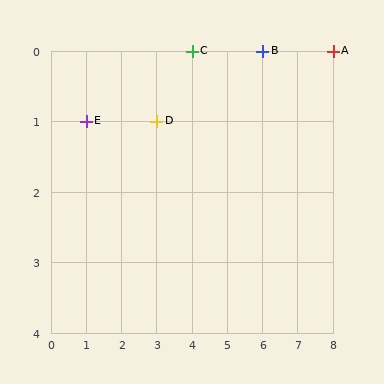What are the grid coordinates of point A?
Point A is at grid coordinates (8, 0).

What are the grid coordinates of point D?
Point D is at grid coordinates (3, 1).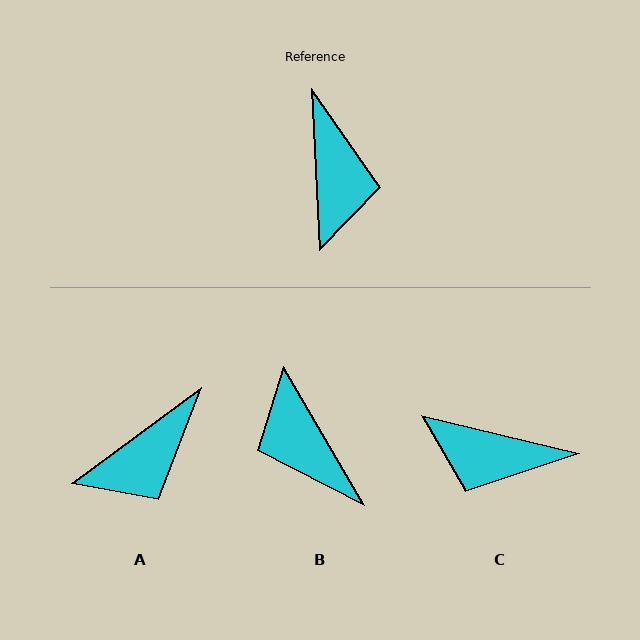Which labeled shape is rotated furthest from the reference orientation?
B, about 153 degrees away.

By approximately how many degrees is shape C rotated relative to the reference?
Approximately 107 degrees clockwise.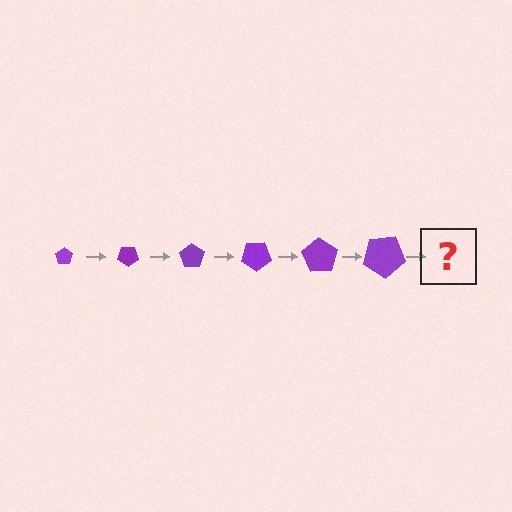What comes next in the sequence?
The next element should be a pentagon, larger than the previous one and rotated 210 degrees from the start.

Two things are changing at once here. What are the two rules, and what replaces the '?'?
The two rules are that the pentagon grows larger each step and it rotates 35 degrees each step. The '?' should be a pentagon, larger than the previous one and rotated 210 degrees from the start.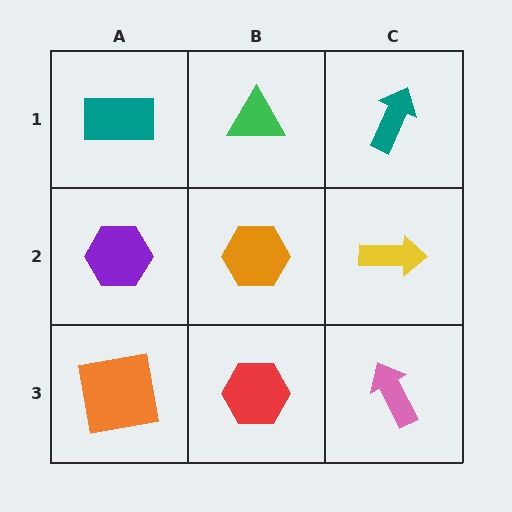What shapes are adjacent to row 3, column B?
An orange hexagon (row 2, column B), an orange square (row 3, column A), a pink arrow (row 3, column C).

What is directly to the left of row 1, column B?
A teal rectangle.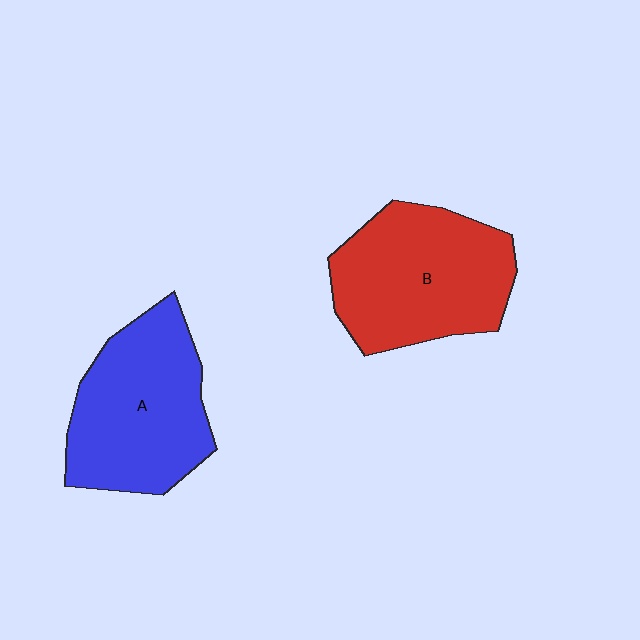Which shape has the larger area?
Shape B (red).